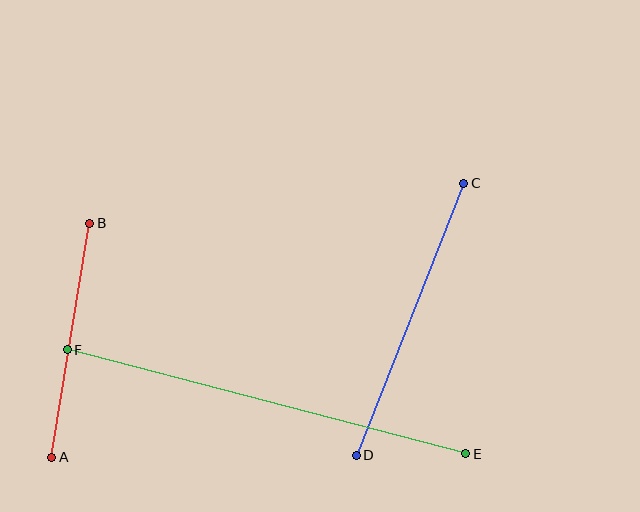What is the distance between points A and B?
The distance is approximately 237 pixels.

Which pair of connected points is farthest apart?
Points E and F are farthest apart.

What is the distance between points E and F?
The distance is approximately 412 pixels.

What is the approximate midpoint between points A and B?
The midpoint is at approximately (71, 340) pixels.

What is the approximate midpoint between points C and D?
The midpoint is at approximately (410, 319) pixels.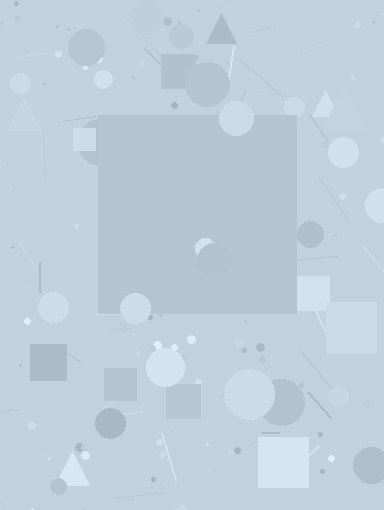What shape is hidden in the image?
A square is hidden in the image.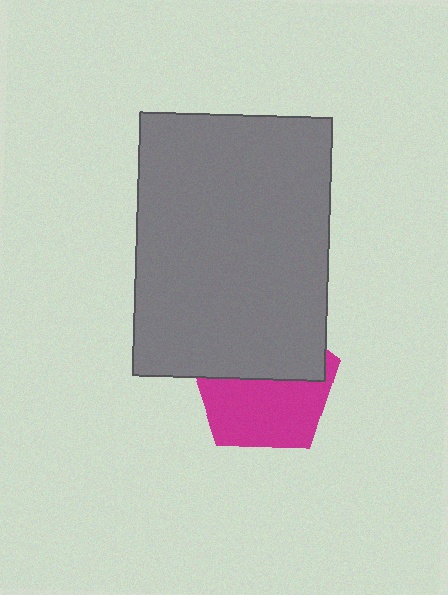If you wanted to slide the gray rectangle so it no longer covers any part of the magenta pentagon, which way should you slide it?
Slide it up — that is the most direct way to separate the two shapes.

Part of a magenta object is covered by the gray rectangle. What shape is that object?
It is a pentagon.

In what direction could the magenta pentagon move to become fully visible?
The magenta pentagon could move down. That would shift it out from behind the gray rectangle entirely.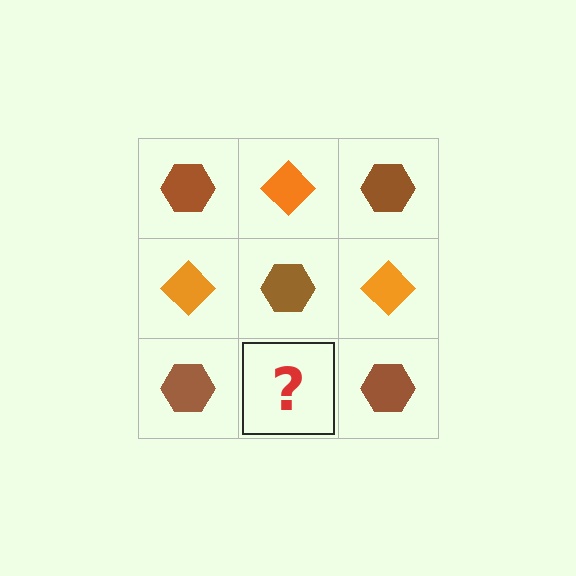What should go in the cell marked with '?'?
The missing cell should contain an orange diamond.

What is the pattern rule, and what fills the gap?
The rule is that it alternates brown hexagon and orange diamond in a checkerboard pattern. The gap should be filled with an orange diamond.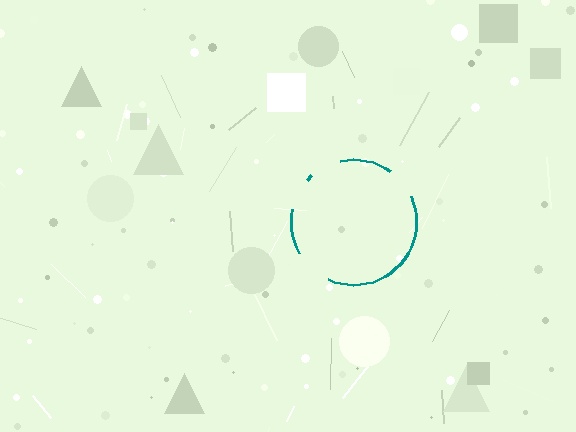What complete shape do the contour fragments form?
The contour fragments form a circle.